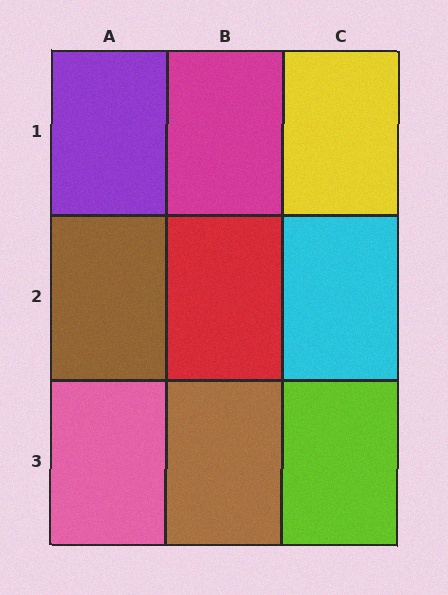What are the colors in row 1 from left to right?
Purple, magenta, yellow.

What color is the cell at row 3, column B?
Brown.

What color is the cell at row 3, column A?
Pink.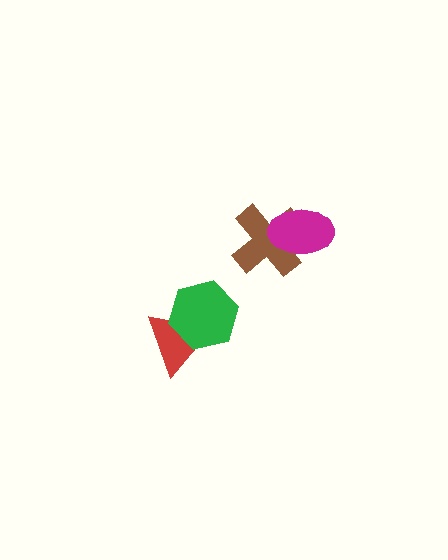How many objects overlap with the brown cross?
1 object overlaps with the brown cross.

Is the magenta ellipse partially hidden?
No, no other shape covers it.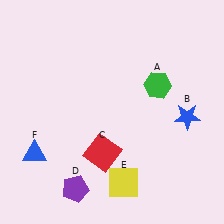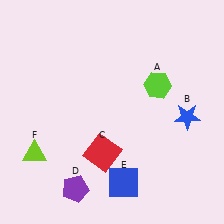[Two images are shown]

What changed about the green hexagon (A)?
In Image 1, A is green. In Image 2, it changed to lime.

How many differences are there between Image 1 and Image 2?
There are 3 differences between the two images.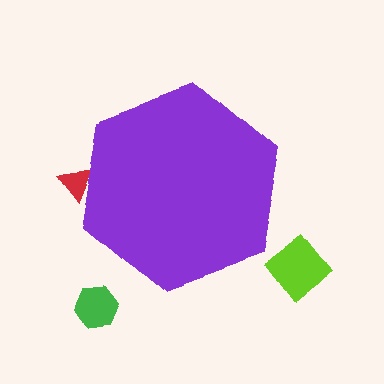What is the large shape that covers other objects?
A purple hexagon.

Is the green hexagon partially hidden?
No, the green hexagon is fully visible.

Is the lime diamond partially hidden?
No, the lime diamond is fully visible.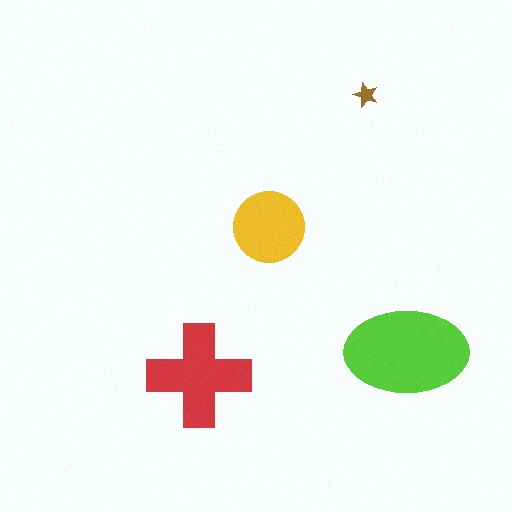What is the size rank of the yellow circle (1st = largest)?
3rd.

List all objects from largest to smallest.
The lime ellipse, the red cross, the yellow circle, the brown star.